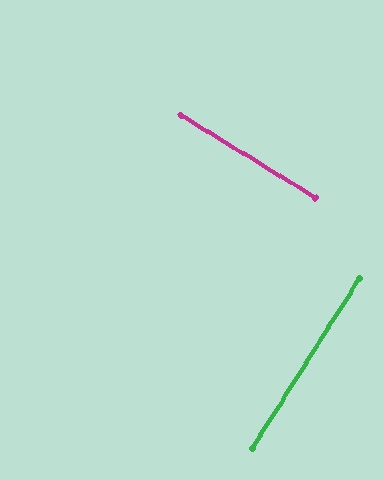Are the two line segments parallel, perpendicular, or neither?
Perpendicular — they meet at approximately 89°.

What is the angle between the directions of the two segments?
Approximately 89 degrees.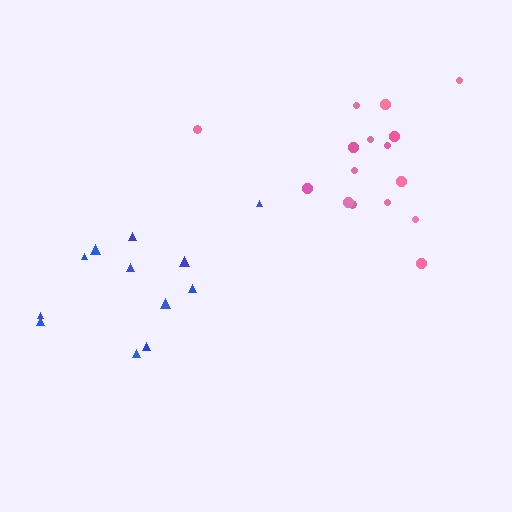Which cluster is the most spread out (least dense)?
Blue.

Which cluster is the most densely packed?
Pink.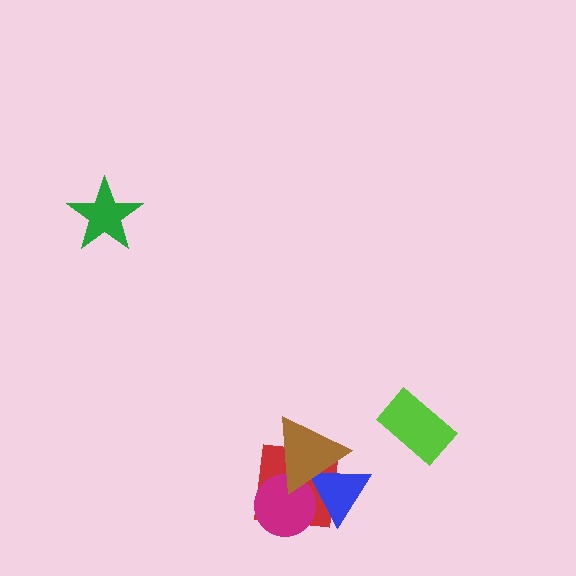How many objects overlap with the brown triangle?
3 objects overlap with the brown triangle.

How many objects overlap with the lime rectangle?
0 objects overlap with the lime rectangle.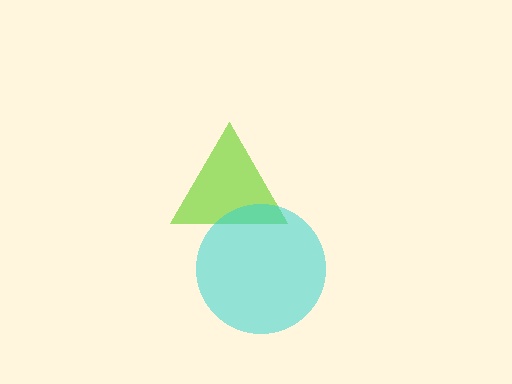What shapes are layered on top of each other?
The layered shapes are: a lime triangle, a cyan circle.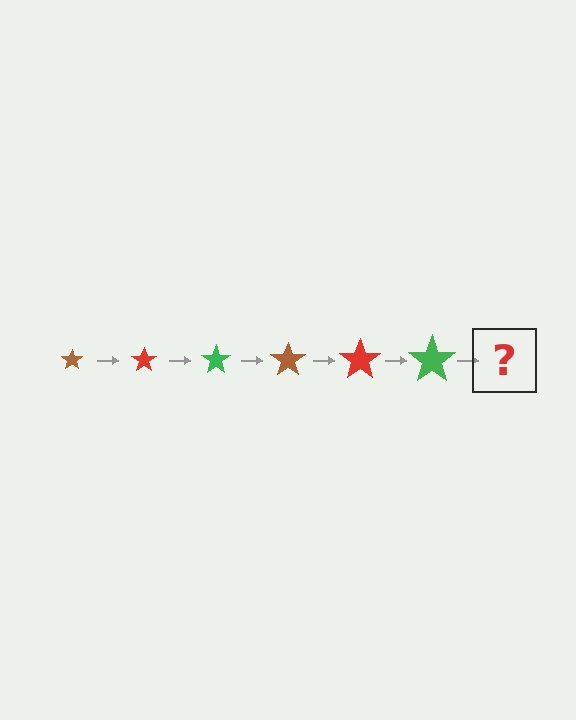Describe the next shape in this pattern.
It should be a brown star, larger than the previous one.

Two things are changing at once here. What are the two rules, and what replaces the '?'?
The two rules are that the star grows larger each step and the color cycles through brown, red, and green. The '?' should be a brown star, larger than the previous one.